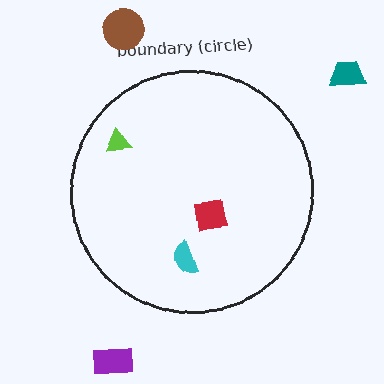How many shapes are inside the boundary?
3 inside, 3 outside.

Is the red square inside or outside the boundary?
Inside.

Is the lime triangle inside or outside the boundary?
Inside.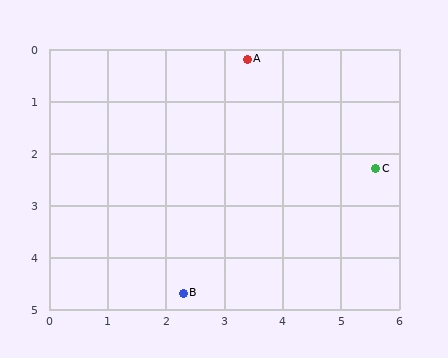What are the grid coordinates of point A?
Point A is at approximately (3.4, 0.2).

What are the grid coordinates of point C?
Point C is at approximately (5.6, 2.3).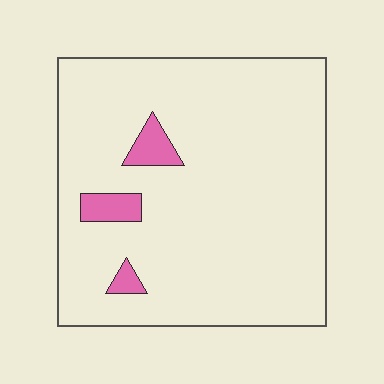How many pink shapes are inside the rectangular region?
3.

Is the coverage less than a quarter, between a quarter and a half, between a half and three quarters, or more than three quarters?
Less than a quarter.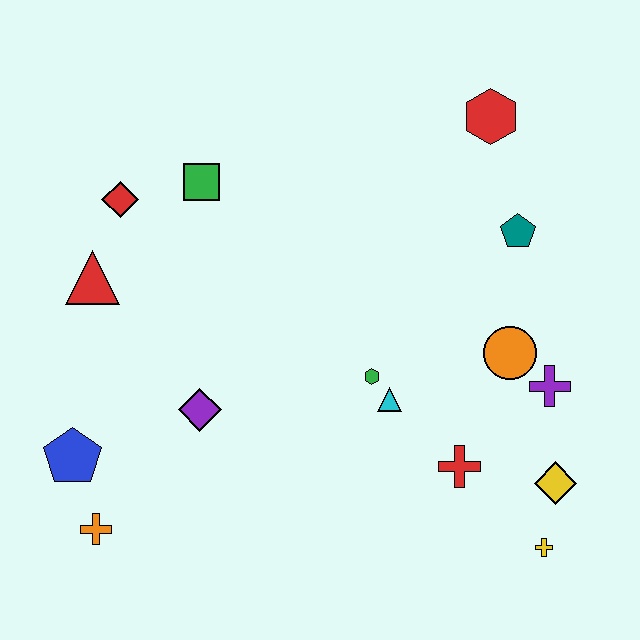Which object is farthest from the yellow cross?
The red diamond is farthest from the yellow cross.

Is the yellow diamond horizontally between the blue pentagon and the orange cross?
No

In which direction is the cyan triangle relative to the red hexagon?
The cyan triangle is below the red hexagon.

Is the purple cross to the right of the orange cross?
Yes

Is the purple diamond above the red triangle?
No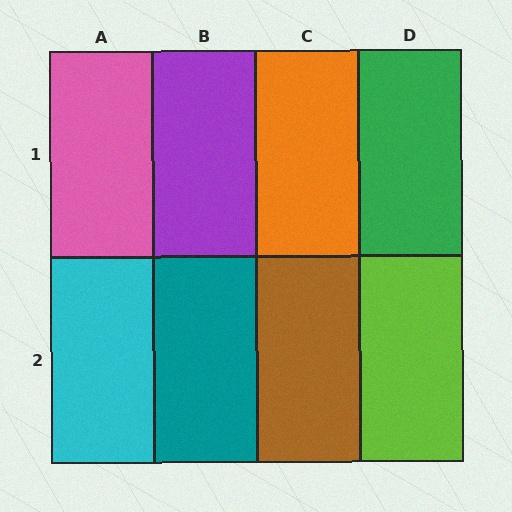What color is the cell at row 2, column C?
Brown.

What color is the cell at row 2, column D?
Lime.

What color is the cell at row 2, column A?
Cyan.